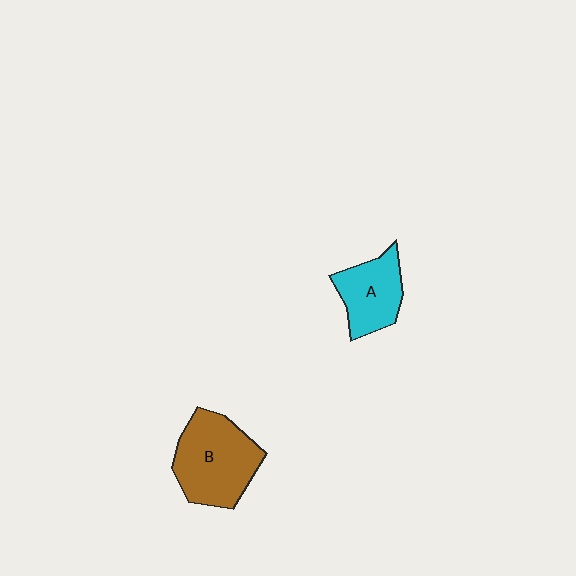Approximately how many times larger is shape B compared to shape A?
Approximately 1.5 times.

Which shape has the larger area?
Shape B (brown).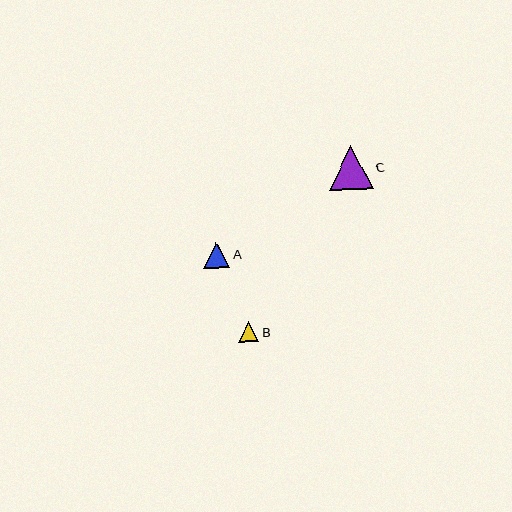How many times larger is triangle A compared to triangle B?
Triangle A is approximately 1.3 times the size of triangle B.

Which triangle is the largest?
Triangle C is the largest with a size of approximately 44 pixels.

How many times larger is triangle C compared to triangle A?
Triangle C is approximately 1.7 times the size of triangle A.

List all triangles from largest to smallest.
From largest to smallest: C, A, B.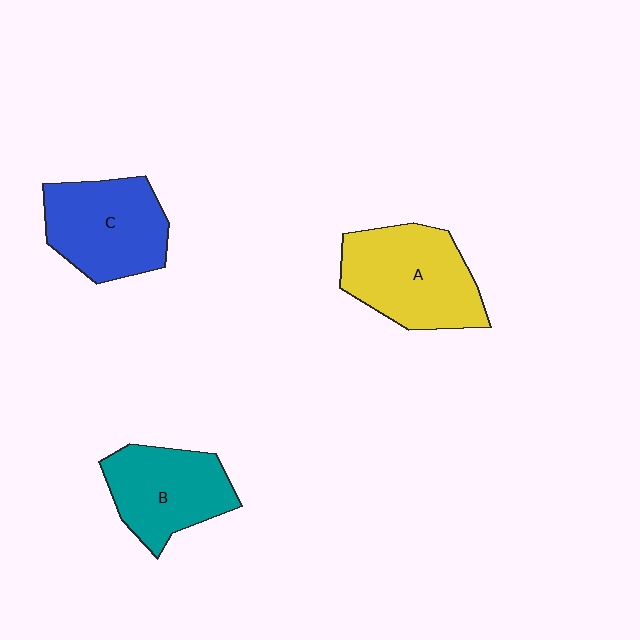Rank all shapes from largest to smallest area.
From largest to smallest: A (yellow), C (blue), B (teal).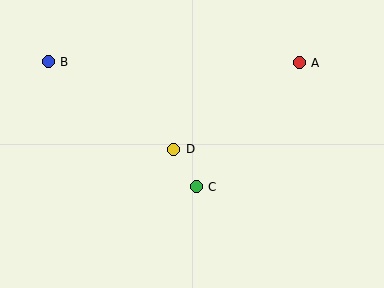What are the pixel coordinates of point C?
Point C is at (196, 187).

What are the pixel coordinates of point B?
Point B is at (48, 62).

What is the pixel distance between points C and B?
The distance between C and B is 194 pixels.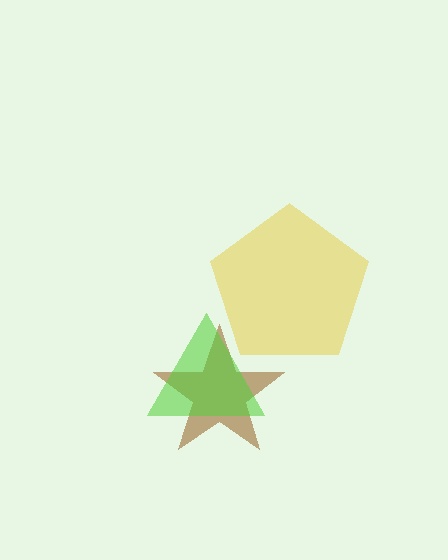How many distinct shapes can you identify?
There are 3 distinct shapes: a brown star, a lime triangle, a yellow pentagon.